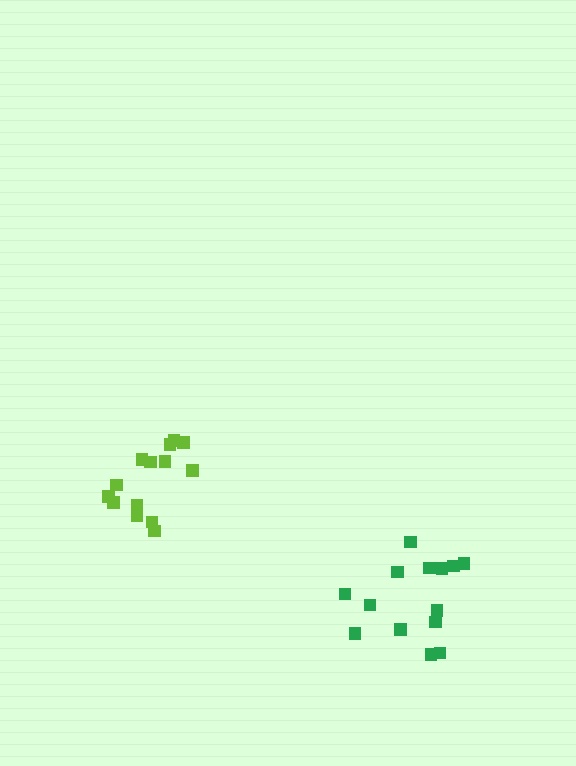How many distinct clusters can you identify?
There are 2 distinct clusters.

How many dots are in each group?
Group 1: 14 dots, Group 2: 14 dots (28 total).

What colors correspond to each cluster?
The clusters are colored: lime, green.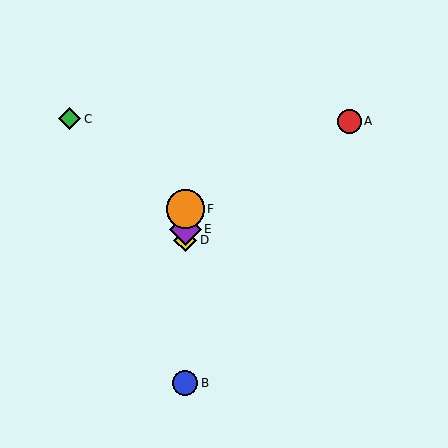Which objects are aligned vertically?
Objects B, D, E, F are aligned vertically.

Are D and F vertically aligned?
Yes, both are at x≈185.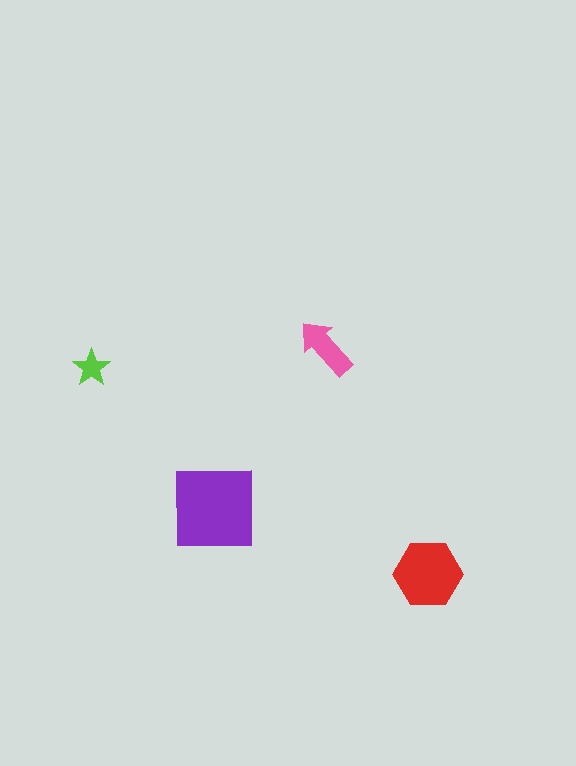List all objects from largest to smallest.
The purple square, the red hexagon, the pink arrow, the lime star.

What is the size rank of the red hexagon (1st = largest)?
2nd.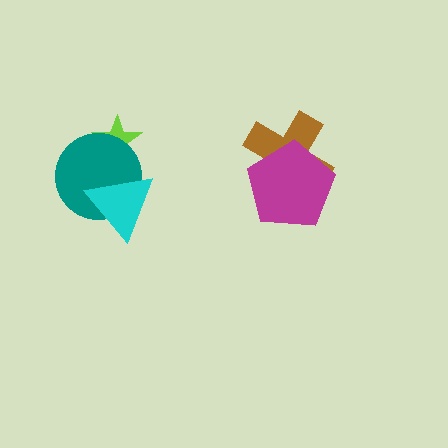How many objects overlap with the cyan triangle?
1 object overlaps with the cyan triangle.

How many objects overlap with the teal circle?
2 objects overlap with the teal circle.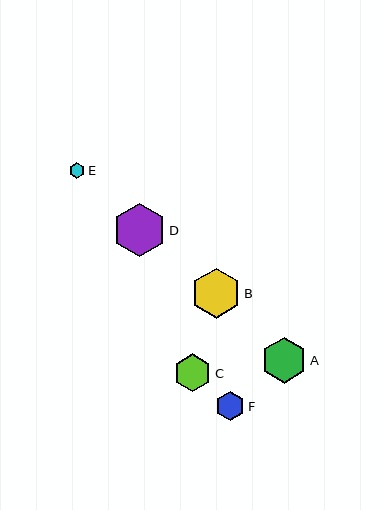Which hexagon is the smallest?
Hexagon E is the smallest with a size of approximately 16 pixels.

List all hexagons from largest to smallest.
From largest to smallest: D, B, A, C, F, E.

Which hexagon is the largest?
Hexagon D is the largest with a size of approximately 53 pixels.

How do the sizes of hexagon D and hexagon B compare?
Hexagon D and hexagon B are approximately the same size.